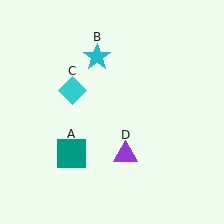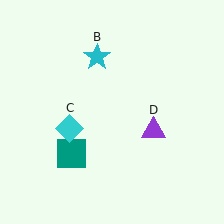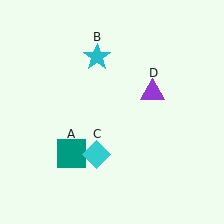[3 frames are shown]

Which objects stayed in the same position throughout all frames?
Teal square (object A) and cyan star (object B) remained stationary.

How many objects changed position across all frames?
2 objects changed position: cyan diamond (object C), purple triangle (object D).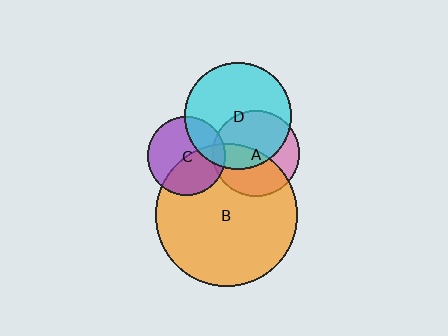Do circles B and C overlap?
Yes.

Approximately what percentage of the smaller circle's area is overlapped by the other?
Approximately 45%.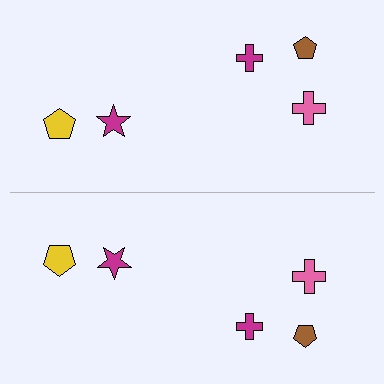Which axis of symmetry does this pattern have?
The pattern has a horizontal axis of symmetry running through the center of the image.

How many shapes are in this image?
There are 10 shapes in this image.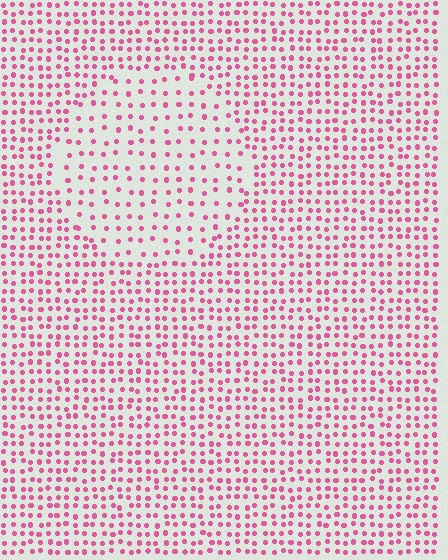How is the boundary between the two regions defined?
The boundary is defined by a change in element density (approximately 1.9x ratio). All elements are the same color, size, and shape.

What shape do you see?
I see a circle.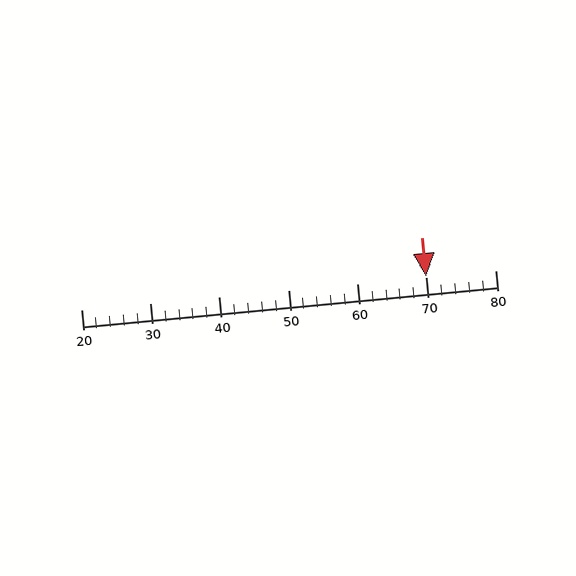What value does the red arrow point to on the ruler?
The red arrow points to approximately 70.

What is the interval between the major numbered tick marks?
The major tick marks are spaced 10 units apart.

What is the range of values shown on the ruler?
The ruler shows values from 20 to 80.